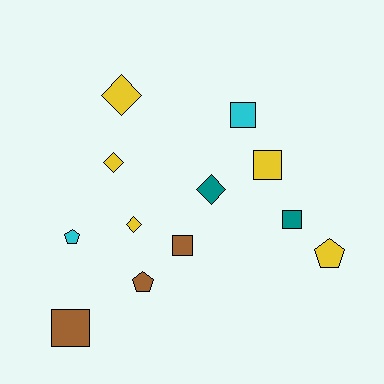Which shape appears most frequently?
Square, with 5 objects.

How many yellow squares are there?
There is 1 yellow square.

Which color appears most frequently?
Yellow, with 5 objects.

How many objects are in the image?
There are 12 objects.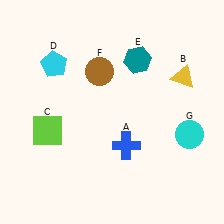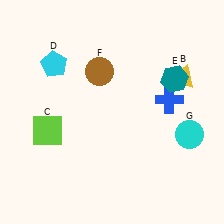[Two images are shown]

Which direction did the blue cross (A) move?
The blue cross (A) moved up.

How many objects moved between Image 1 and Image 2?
2 objects moved between the two images.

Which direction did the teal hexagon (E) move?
The teal hexagon (E) moved right.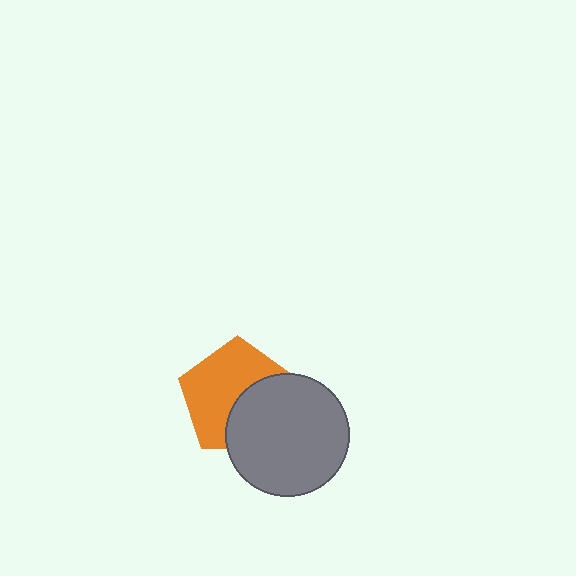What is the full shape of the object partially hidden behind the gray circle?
The partially hidden object is an orange pentagon.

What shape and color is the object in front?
The object in front is a gray circle.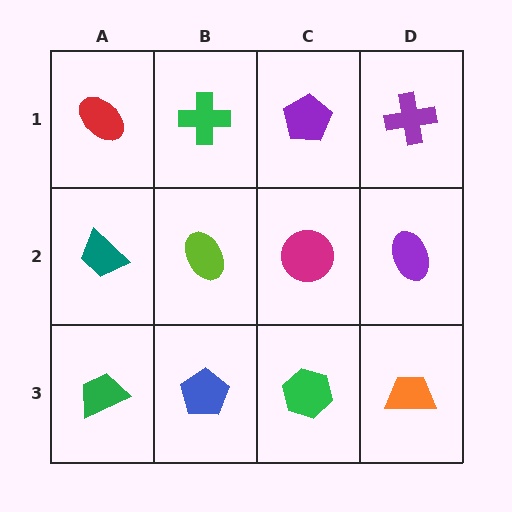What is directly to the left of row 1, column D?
A purple pentagon.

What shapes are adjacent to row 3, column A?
A teal trapezoid (row 2, column A), a blue pentagon (row 3, column B).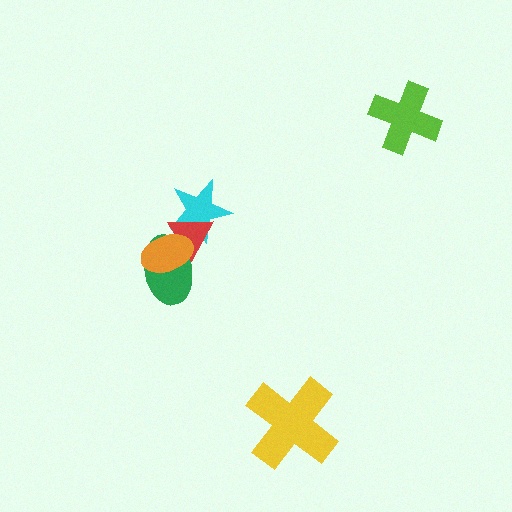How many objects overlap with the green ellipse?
2 objects overlap with the green ellipse.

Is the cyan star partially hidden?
Yes, it is partially covered by another shape.